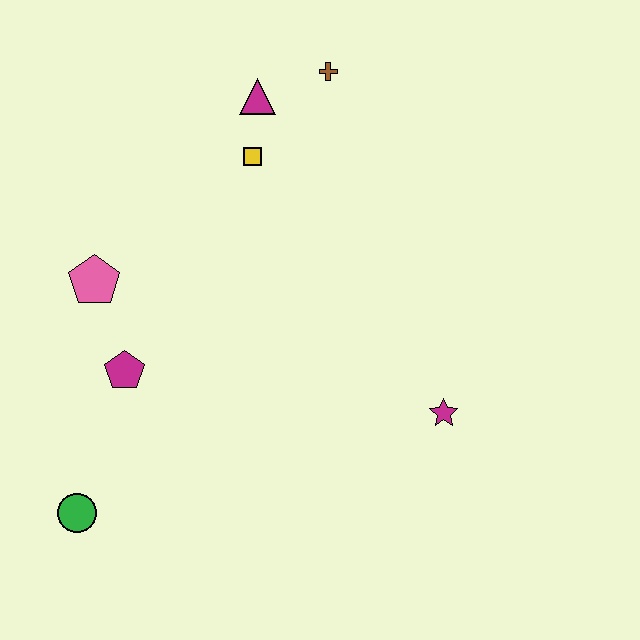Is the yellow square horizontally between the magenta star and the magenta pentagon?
Yes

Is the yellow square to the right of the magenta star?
No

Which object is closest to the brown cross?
The magenta triangle is closest to the brown cross.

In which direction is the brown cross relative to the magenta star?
The brown cross is above the magenta star.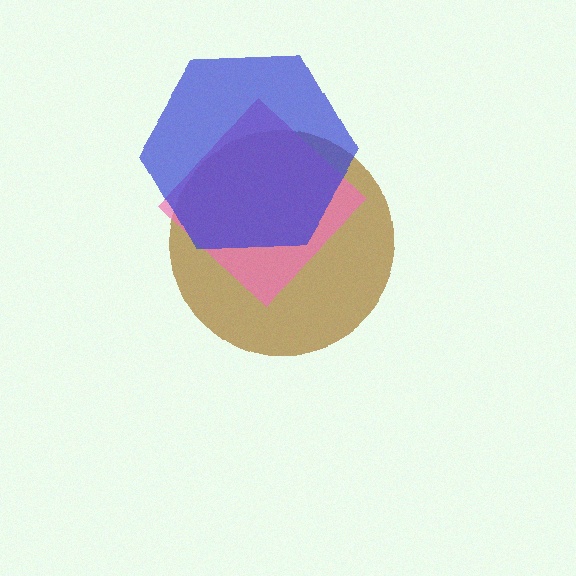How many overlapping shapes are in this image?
There are 3 overlapping shapes in the image.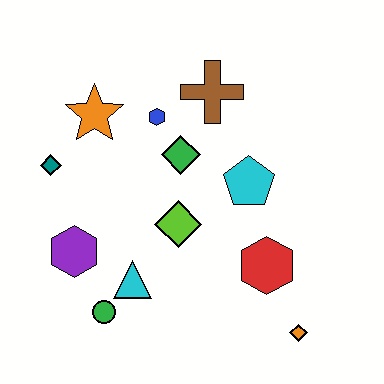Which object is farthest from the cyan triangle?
The brown cross is farthest from the cyan triangle.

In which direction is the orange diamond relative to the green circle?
The orange diamond is to the right of the green circle.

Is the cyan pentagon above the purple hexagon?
Yes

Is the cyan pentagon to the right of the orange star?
Yes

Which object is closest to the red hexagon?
The orange diamond is closest to the red hexagon.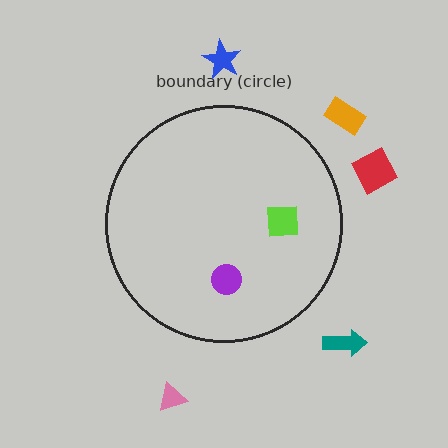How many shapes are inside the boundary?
2 inside, 5 outside.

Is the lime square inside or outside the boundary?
Inside.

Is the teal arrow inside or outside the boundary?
Outside.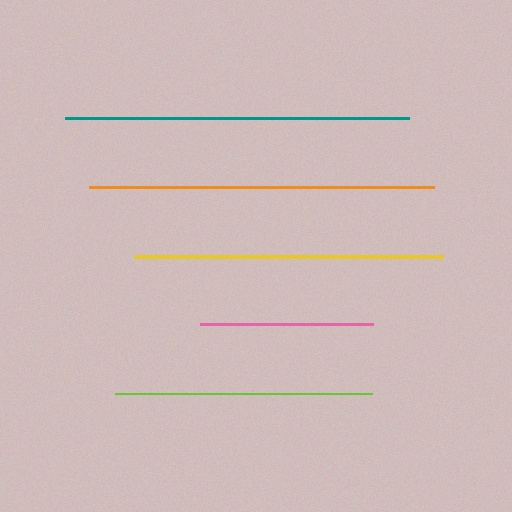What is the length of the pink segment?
The pink segment is approximately 173 pixels long.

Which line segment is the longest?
The orange line is the longest at approximately 345 pixels.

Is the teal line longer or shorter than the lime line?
The teal line is longer than the lime line.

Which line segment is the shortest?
The pink line is the shortest at approximately 173 pixels.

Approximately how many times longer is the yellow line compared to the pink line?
The yellow line is approximately 1.8 times the length of the pink line.